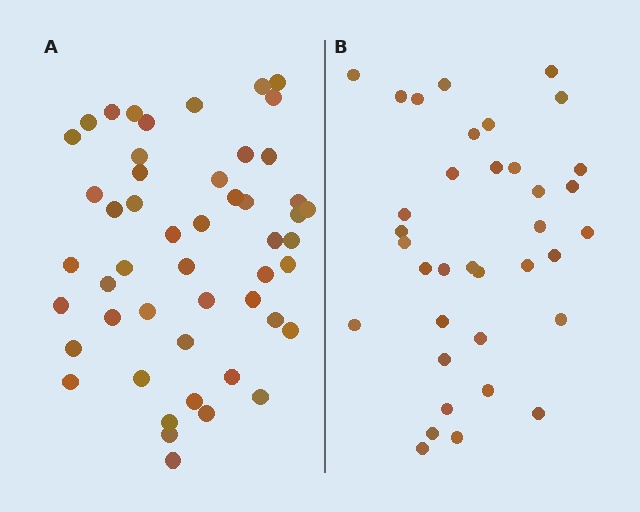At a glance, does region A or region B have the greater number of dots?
Region A (the left region) has more dots.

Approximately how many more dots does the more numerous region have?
Region A has approximately 15 more dots than region B.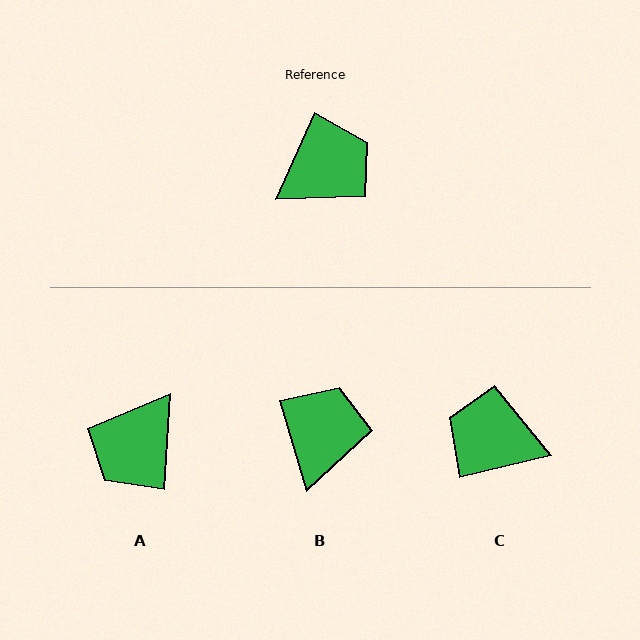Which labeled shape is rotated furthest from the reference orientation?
A, about 159 degrees away.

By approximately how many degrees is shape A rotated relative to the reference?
Approximately 159 degrees clockwise.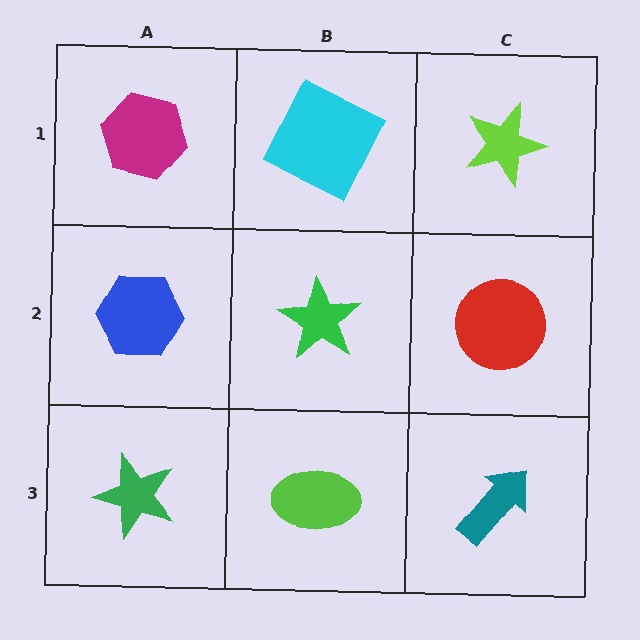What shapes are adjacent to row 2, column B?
A cyan square (row 1, column B), a lime ellipse (row 3, column B), a blue hexagon (row 2, column A), a red circle (row 2, column C).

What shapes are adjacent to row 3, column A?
A blue hexagon (row 2, column A), a lime ellipse (row 3, column B).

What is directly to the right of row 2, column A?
A green star.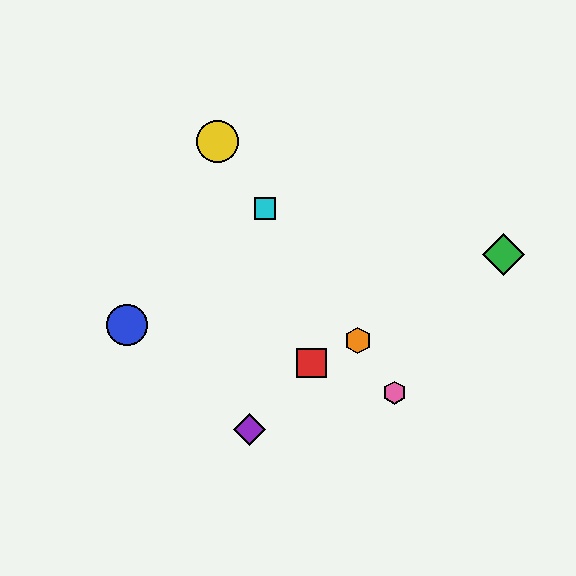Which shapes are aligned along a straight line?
The yellow circle, the orange hexagon, the cyan square, the pink hexagon are aligned along a straight line.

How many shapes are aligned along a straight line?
4 shapes (the yellow circle, the orange hexagon, the cyan square, the pink hexagon) are aligned along a straight line.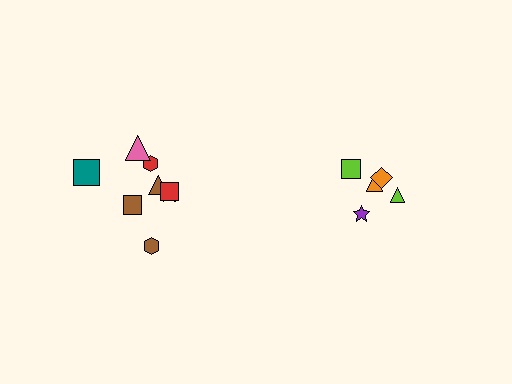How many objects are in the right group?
There are 5 objects.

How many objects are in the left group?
There are 8 objects.